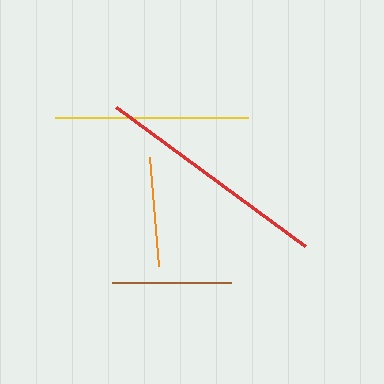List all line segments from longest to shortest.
From longest to shortest: red, yellow, brown, orange.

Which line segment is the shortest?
The orange line is the shortest at approximately 110 pixels.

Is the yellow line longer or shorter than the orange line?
The yellow line is longer than the orange line.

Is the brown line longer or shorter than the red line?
The red line is longer than the brown line.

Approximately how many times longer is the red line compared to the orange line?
The red line is approximately 2.1 times the length of the orange line.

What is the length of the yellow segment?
The yellow segment is approximately 193 pixels long.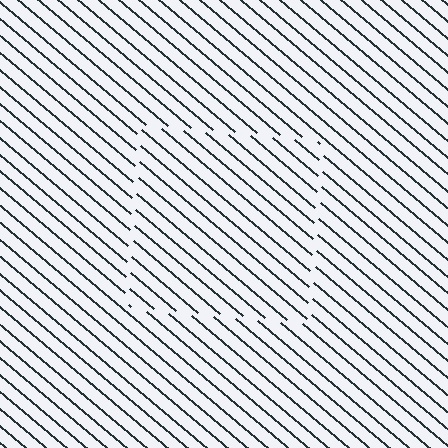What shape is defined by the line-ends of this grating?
An illusory square. The interior of the shape contains the same grating, shifted by half a period — the contour is defined by the phase discontinuity where line-ends from the inner and outer gratings abut.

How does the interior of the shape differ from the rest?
The interior of the shape contains the same grating, shifted by half a period — the contour is defined by the phase discontinuity where line-ends from the inner and outer gratings abut.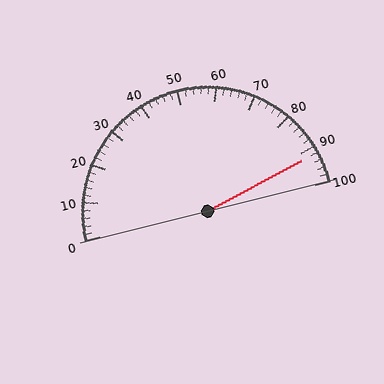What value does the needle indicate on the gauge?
The needle indicates approximately 92.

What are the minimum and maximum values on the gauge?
The gauge ranges from 0 to 100.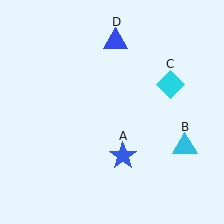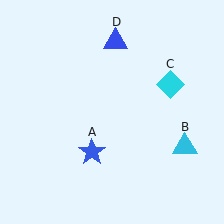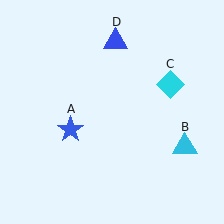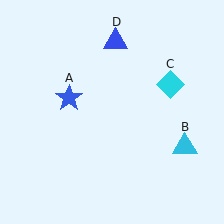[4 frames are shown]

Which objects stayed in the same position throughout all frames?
Cyan triangle (object B) and cyan diamond (object C) and blue triangle (object D) remained stationary.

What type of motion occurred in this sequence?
The blue star (object A) rotated clockwise around the center of the scene.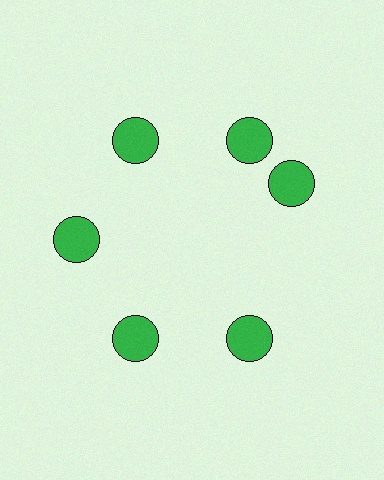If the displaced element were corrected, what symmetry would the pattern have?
It would have 6-fold rotational symmetry — the pattern would map onto itself every 60 degrees.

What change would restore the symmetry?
The symmetry would be restored by rotating it back into even spacing with its neighbors so that all 6 circles sit at equal angles and equal distance from the center.